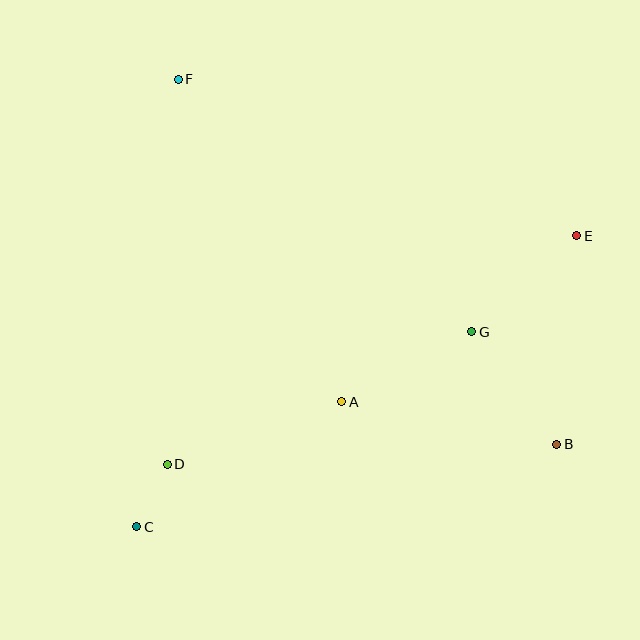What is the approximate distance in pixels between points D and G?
The distance between D and G is approximately 332 pixels.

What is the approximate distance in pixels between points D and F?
The distance between D and F is approximately 385 pixels.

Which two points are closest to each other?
Points C and D are closest to each other.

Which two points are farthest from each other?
Points C and E are farthest from each other.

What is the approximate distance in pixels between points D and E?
The distance between D and E is approximately 469 pixels.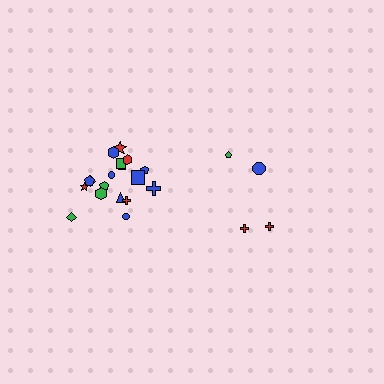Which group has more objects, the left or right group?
The left group.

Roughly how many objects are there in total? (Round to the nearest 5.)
Roughly 20 objects in total.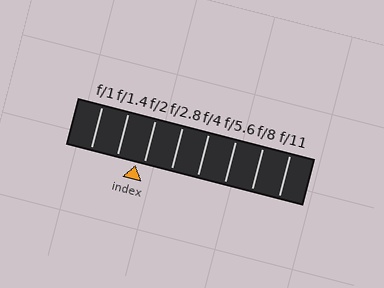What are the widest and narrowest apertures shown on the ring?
The widest aperture shown is f/1 and the narrowest is f/11.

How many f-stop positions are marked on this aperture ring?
There are 8 f-stop positions marked.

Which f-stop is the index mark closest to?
The index mark is closest to f/2.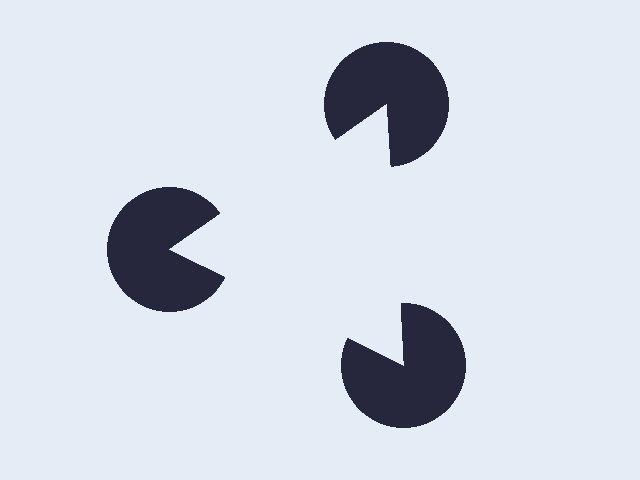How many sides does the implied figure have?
3 sides.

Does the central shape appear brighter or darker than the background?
It typically appears slightly brighter than the background, even though no actual brightness change is drawn.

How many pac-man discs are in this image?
There are 3 — one at each vertex of the illusory triangle.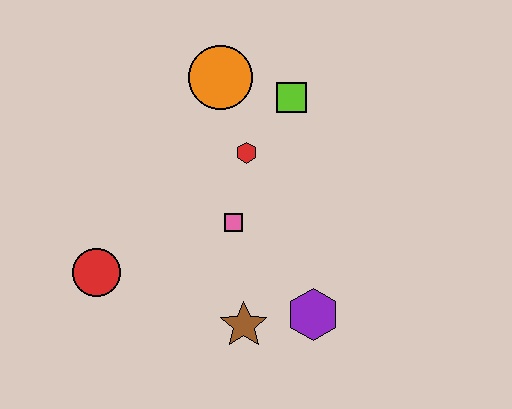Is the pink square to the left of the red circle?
No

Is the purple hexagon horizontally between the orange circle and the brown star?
No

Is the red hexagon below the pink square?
No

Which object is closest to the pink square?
The red hexagon is closest to the pink square.